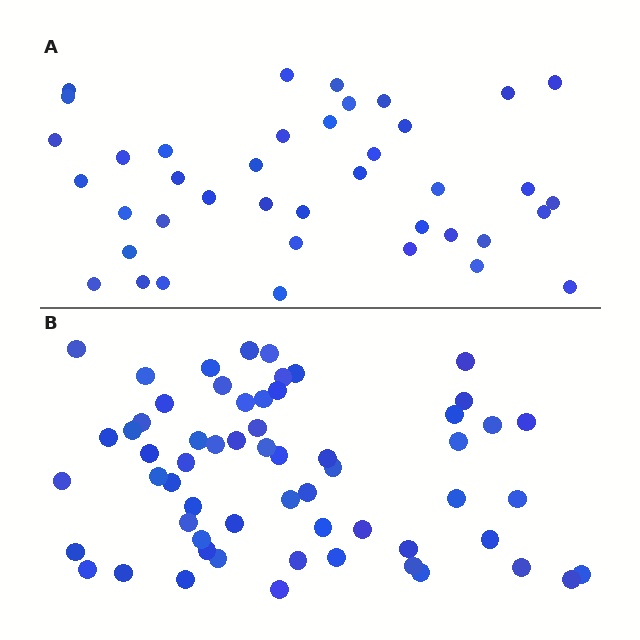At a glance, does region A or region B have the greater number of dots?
Region B (the bottom region) has more dots.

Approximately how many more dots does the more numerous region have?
Region B has approximately 20 more dots than region A.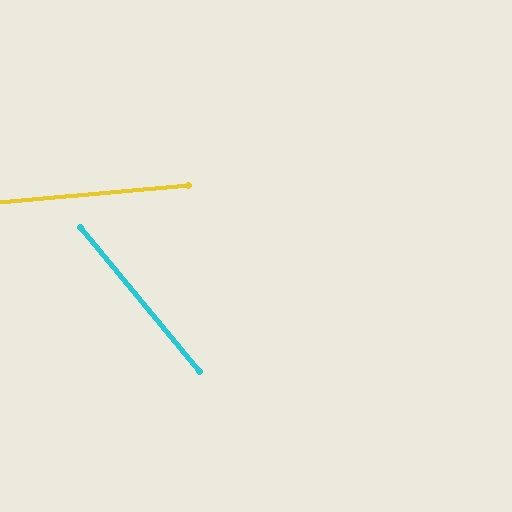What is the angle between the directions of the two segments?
Approximately 55 degrees.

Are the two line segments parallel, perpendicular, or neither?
Neither parallel nor perpendicular — they differ by about 55°.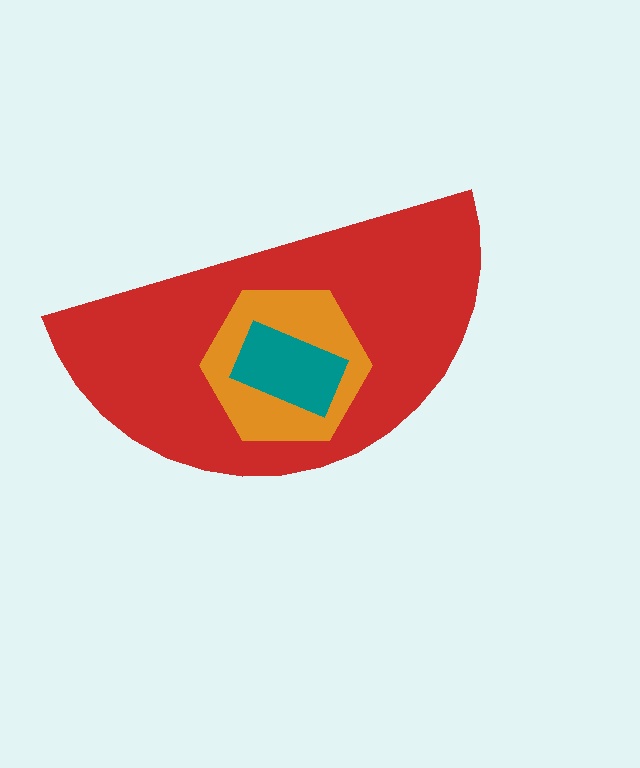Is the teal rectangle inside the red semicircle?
Yes.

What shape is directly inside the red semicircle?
The orange hexagon.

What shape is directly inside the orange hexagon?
The teal rectangle.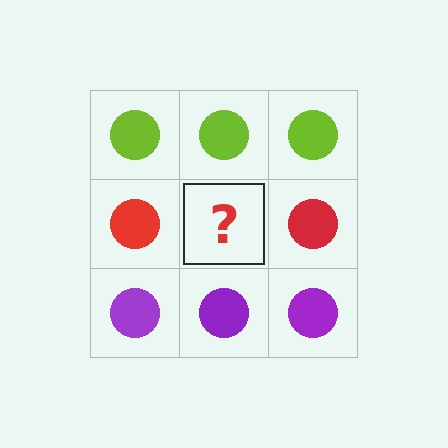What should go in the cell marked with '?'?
The missing cell should contain a red circle.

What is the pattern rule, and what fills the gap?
The rule is that each row has a consistent color. The gap should be filled with a red circle.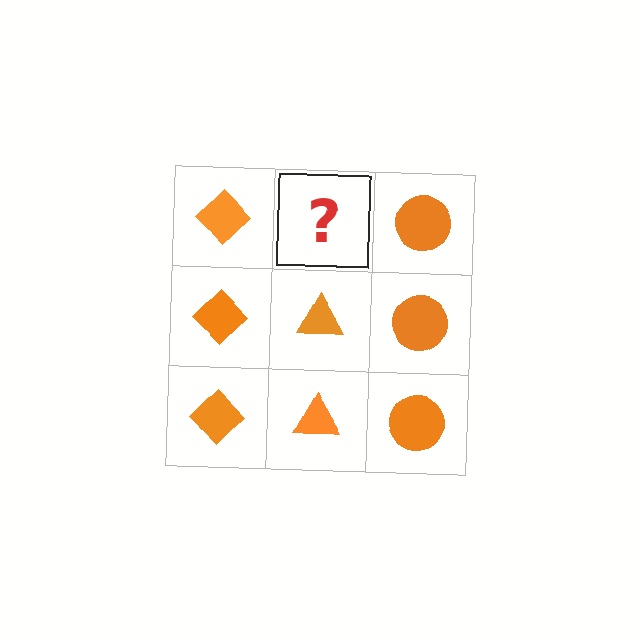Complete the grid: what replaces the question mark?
The question mark should be replaced with an orange triangle.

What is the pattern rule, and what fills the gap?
The rule is that each column has a consistent shape. The gap should be filled with an orange triangle.